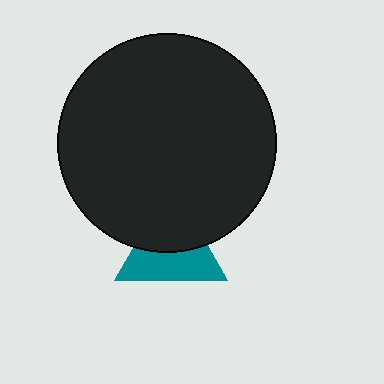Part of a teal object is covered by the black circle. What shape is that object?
It is a triangle.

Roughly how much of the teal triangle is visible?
About half of it is visible (roughly 52%).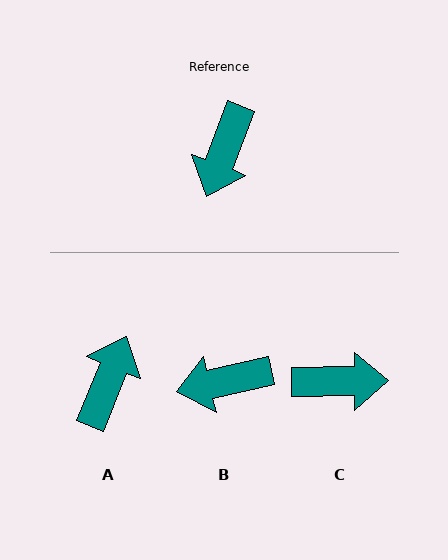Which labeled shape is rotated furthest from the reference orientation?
A, about 179 degrees away.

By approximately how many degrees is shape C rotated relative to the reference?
Approximately 112 degrees counter-clockwise.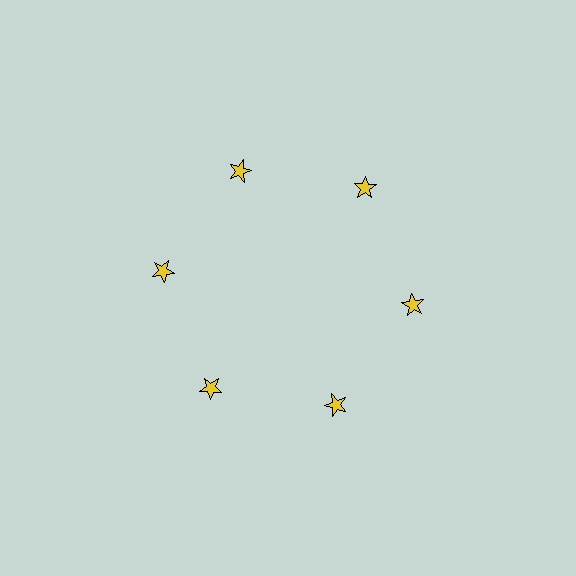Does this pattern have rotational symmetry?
Yes, this pattern has 6-fold rotational symmetry. It looks the same after rotating 60 degrees around the center.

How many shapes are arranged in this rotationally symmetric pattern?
There are 6 shapes, arranged in 6 groups of 1.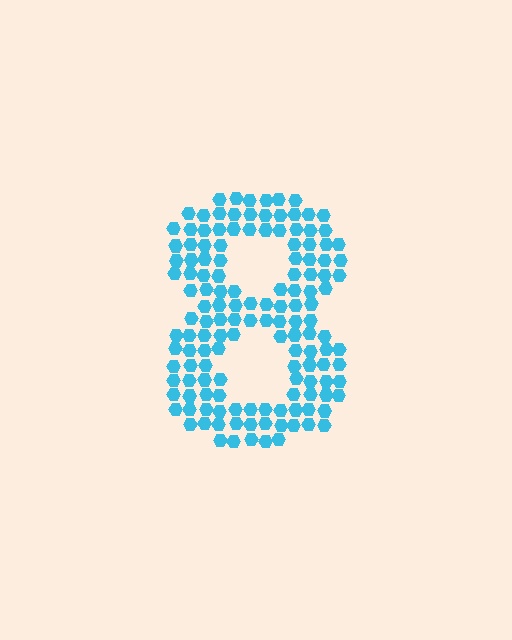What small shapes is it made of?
It is made of small hexagons.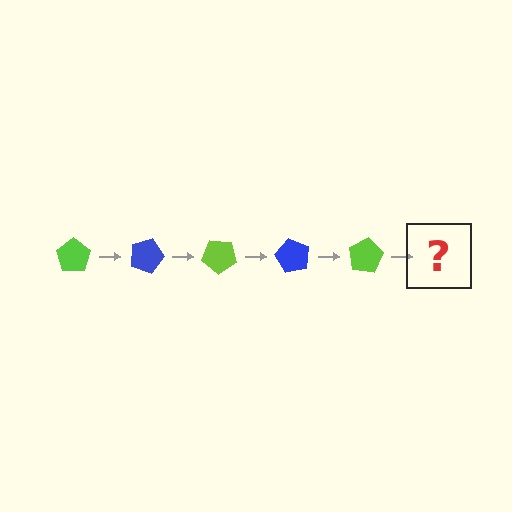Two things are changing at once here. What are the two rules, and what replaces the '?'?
The two rules are that it rotates 20 degrees each step and the color cycles through lime and blue. The '?' should be a blue pentagon, rotated 100 degrees from the start.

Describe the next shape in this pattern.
It should be a blue pentagon, rotated 100 degrees from the start.